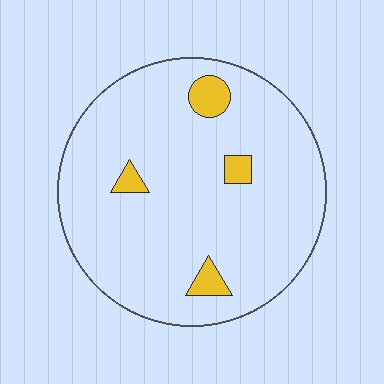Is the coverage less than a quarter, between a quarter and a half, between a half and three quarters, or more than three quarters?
Less than a quarter.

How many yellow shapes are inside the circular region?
4.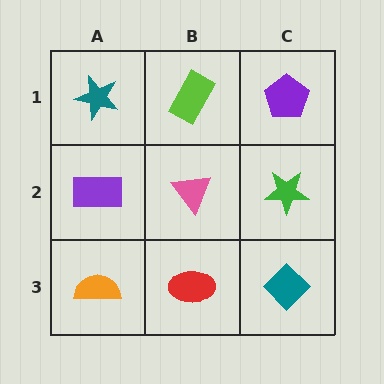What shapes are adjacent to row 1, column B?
A pink triangle (row 2, column B), a teal star (row 1, column A), a purple pentagon (row 1, column C).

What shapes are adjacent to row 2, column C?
A purple pentagon (row 1, column C), a teal diamond (row 3, column C), a pink triangle (row 2, column B).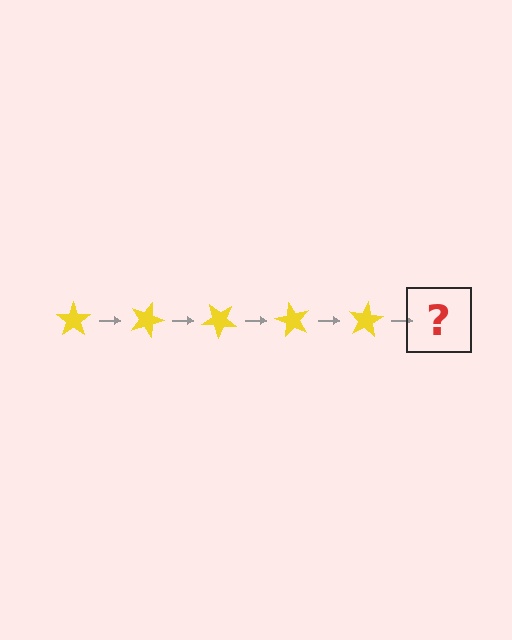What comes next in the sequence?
The next element should be a yellow star rotated 100 degrees.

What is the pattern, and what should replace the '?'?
The pattern is that the star rotates 20 degrees each step. The '?' should be a yellow star rotated 100 degrees.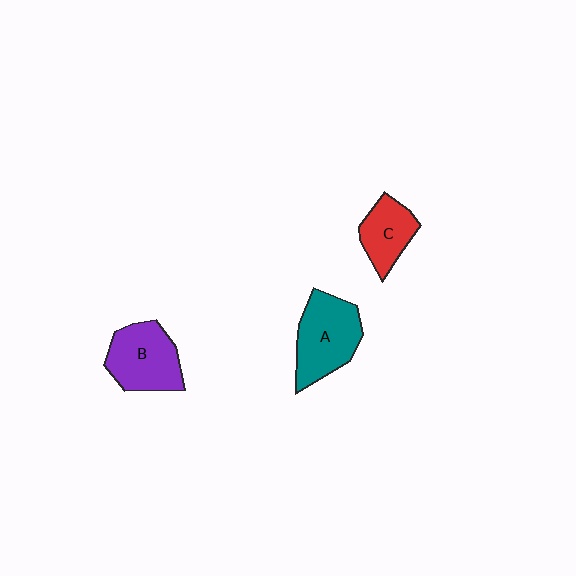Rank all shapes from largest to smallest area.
From largest to smallest: A (teal), B (purple), C (red).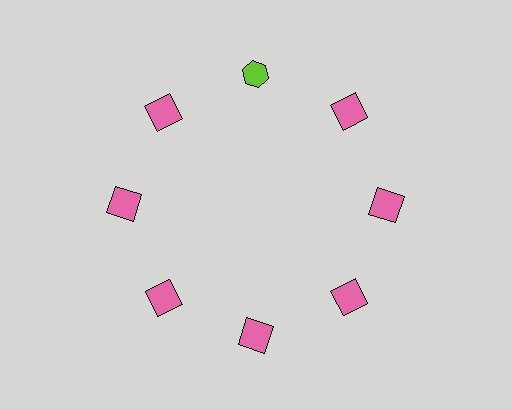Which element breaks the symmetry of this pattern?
The lime hexagon at roughly the 12 o'clock position breaks the symmetry. All other shapes are pink squares.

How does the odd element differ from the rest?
It differs in both color (lime instead of pink) and shape (hexagon instead of square).